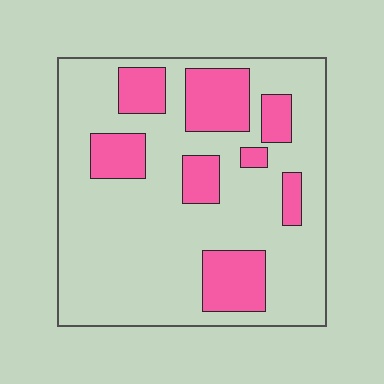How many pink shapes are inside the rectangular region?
8.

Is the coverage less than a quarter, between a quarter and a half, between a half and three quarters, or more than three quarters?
Less than a quarter.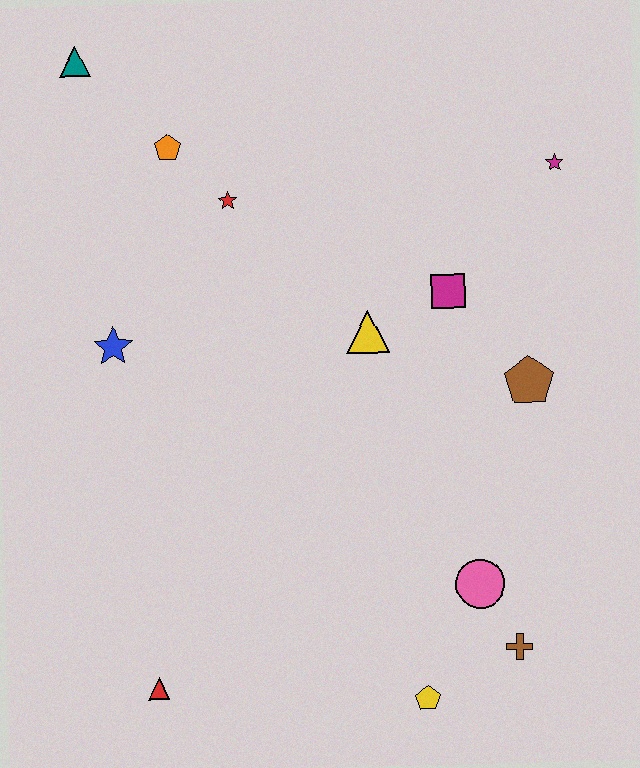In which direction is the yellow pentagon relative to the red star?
The yellow pentagon is below the red star.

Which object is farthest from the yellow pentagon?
The teal triangle is farthest from the yellow pentagon.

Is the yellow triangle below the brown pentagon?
No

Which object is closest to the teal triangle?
The orange pentagon is closest to the teal triangle.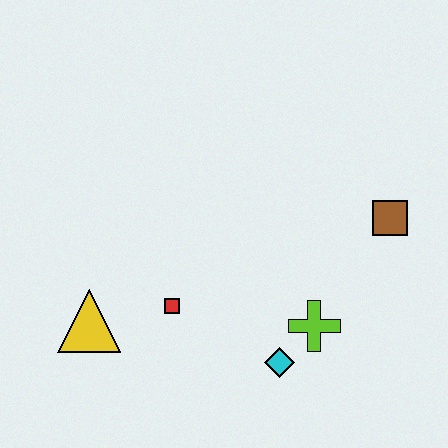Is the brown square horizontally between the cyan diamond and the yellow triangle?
No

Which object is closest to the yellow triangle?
The red square is closest to the yellow triangle.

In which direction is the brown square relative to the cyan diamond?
The brown square is above the cyan diamond.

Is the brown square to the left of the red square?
No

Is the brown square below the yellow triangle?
No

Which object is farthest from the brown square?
The yellow triangle is farthest from the brown square.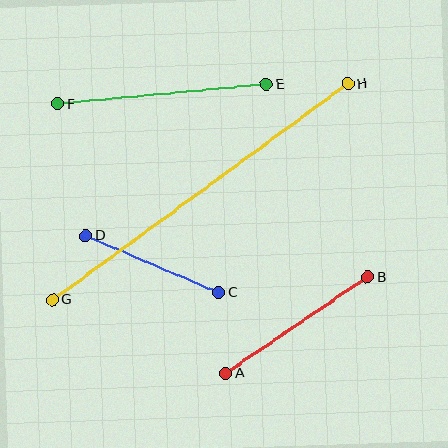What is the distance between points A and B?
The distance is approximately 172 pixels.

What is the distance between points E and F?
The distance is approximately 209 pixels.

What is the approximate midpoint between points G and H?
The midpoint is at approximately (200, 192) pixels.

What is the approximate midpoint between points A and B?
The midpoint is at approximately (297, 325) pixels.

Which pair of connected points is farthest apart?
Points G and H are farthest apart.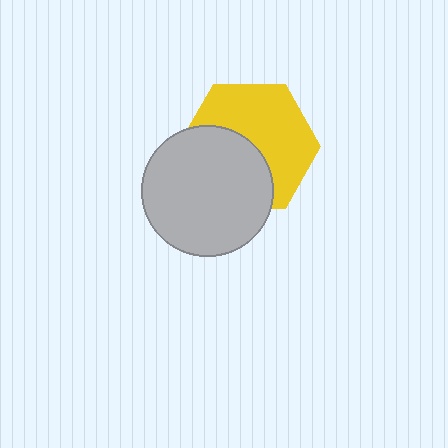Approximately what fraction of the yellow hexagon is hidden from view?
Roughly 44% of the yellow hexagon is hidden behind the light gray circle.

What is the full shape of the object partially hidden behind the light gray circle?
The partially hidden object is a yellow hexagon.